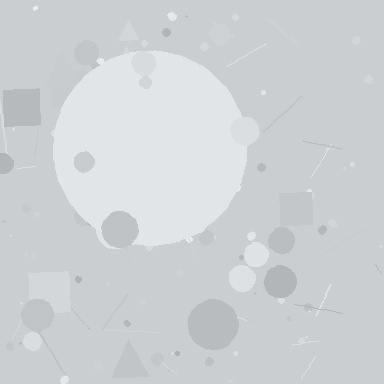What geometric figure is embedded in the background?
A circle is embedded in the background.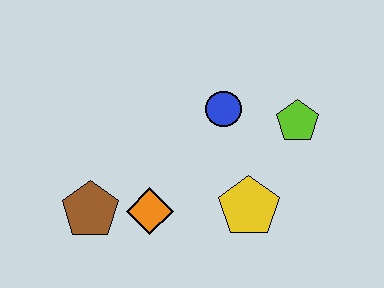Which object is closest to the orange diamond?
The brown pentagon is closest to the orange diamond.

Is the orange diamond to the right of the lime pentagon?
No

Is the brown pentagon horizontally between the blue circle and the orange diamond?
No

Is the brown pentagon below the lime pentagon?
Yes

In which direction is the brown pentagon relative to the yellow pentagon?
The brown pentagon is to the left of the yellow pentagon.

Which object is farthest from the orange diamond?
The lime pentagon is farthest from the orange diamond.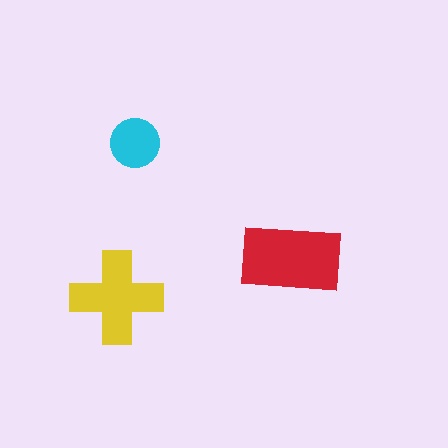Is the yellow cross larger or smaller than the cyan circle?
Larger.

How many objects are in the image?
There are 3 objects in the image.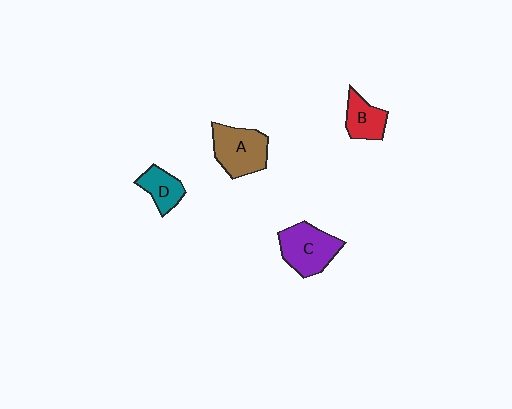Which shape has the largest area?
Shape A (brown).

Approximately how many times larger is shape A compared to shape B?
Approximately 1.6 times.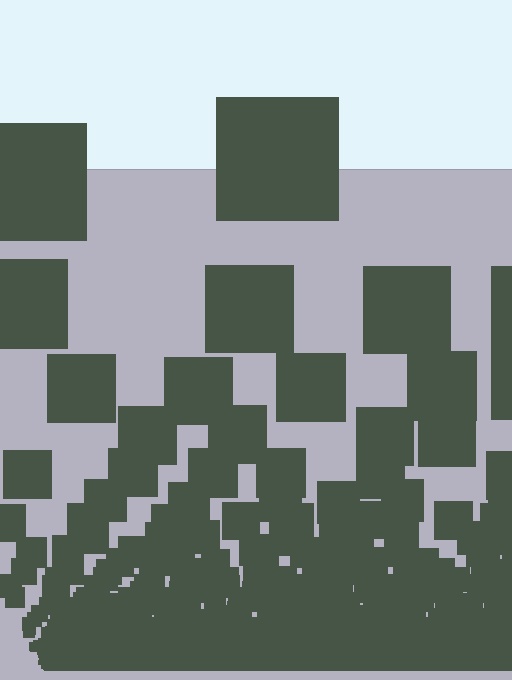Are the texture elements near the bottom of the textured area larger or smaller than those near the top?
Smaller. The gradient is inverted — elements near the bottom are smaller and denser.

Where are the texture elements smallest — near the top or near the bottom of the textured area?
Near the bottom.